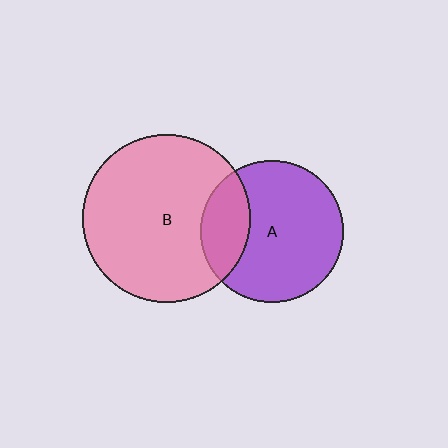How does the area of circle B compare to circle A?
Approximately 1.4 times.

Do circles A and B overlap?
Yes.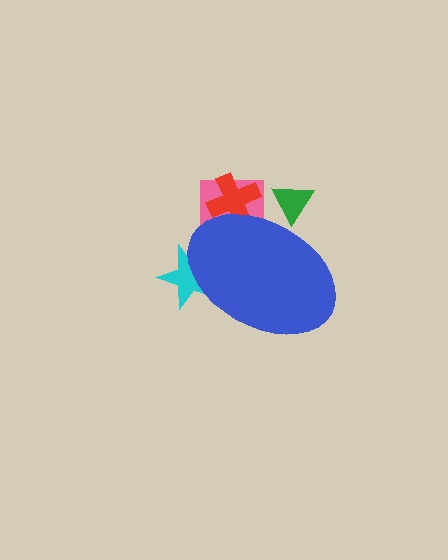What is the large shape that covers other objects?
A blue ellipse.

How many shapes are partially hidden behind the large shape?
4 shapes are partially hidden.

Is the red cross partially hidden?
Yes, the red cross is partially hidden behind the blue ellipse.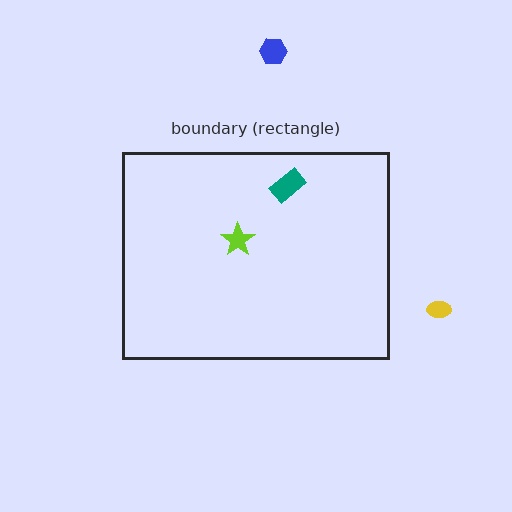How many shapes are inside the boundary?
2 inside, 2 outside.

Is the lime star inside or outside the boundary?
Inside.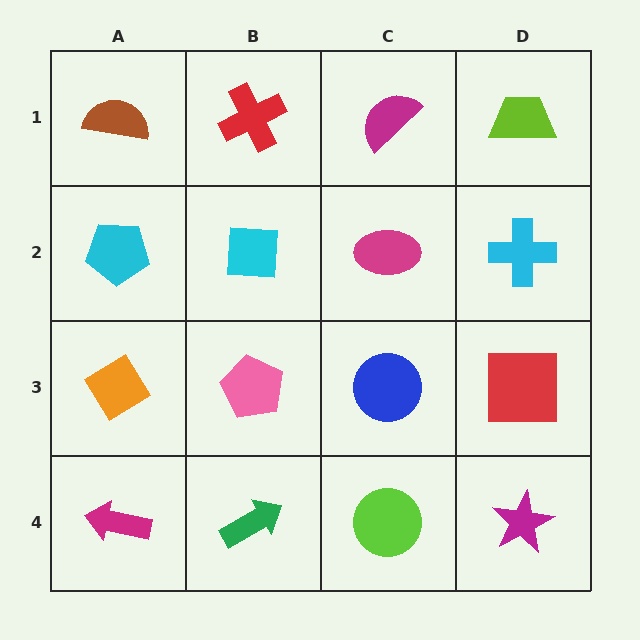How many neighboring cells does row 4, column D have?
2.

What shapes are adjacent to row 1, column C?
A magenta ellipse (row 2, column C), a red cross (row 1, column B), a lime trapezoid (row 1, column D).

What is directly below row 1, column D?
A cyan cross.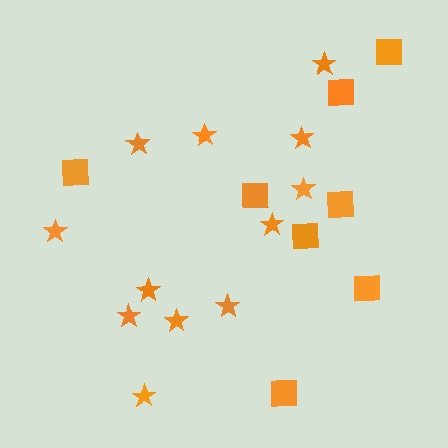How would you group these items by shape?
There are 2 groups: one group of stars (12) and one group of squares (8).